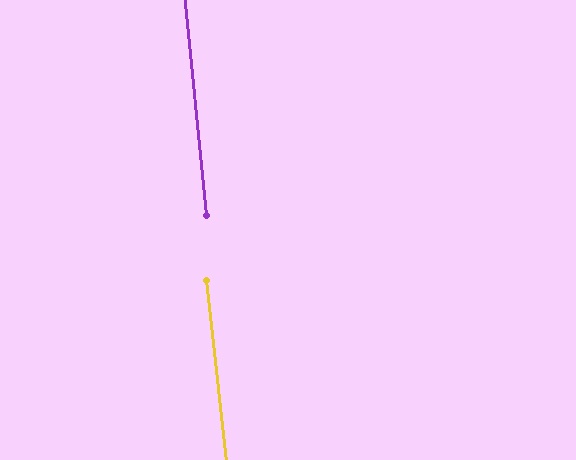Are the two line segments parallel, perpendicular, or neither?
Parallel — their directions differ by only 0.6°.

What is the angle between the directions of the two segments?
Approximately 1 degree.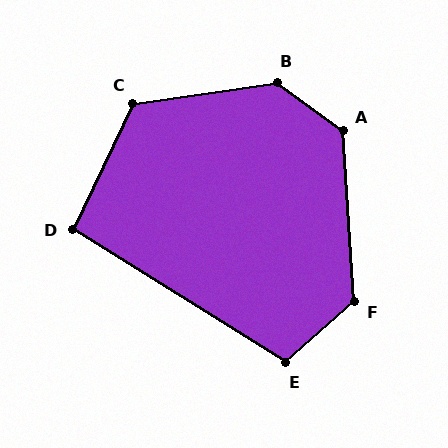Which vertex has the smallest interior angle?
D, at approximately 97 degrees.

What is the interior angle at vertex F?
Approximately 128 degrees (obtuse).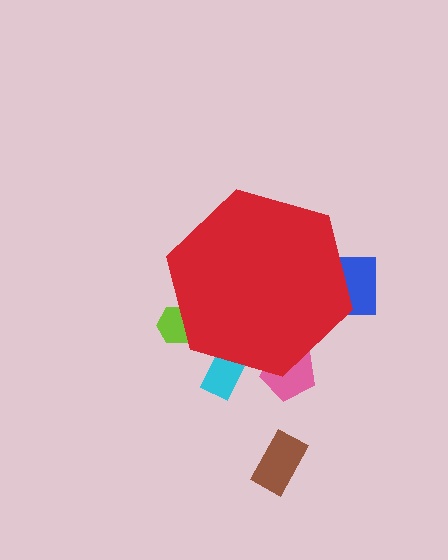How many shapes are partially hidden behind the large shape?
4 shapes are partially hidden.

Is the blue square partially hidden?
Yes, the blue square is partially hidden behind the red hexagon.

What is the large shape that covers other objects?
A red hexagon.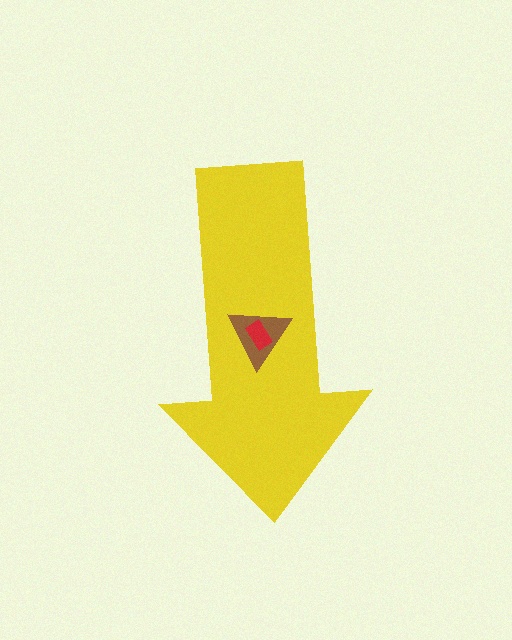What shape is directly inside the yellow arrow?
The brown triangle.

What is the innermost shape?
The red rectangle.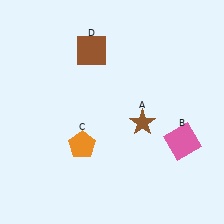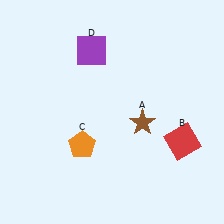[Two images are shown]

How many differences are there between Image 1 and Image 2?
There are 2 differences between the two images.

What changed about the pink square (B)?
In Image 1, B is pink. In Image 2, it changed to red.